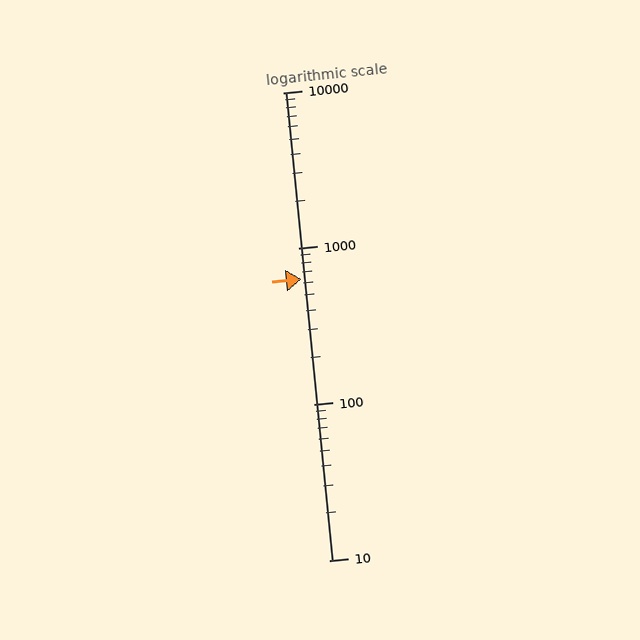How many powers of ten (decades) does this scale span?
The scale spans 3 decades, from 10 to 10000.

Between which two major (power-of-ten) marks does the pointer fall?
The pointer is between 100 and 1000.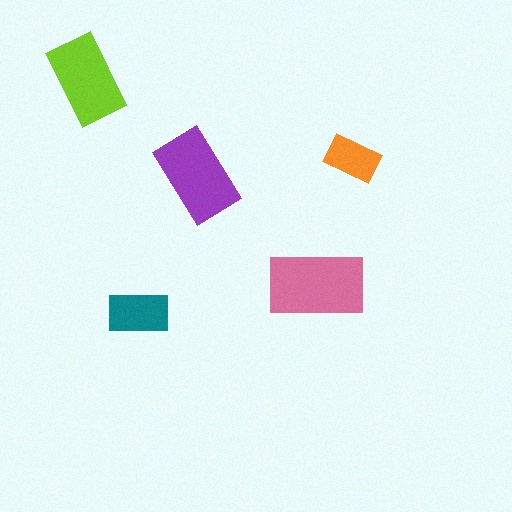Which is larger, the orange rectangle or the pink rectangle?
The pink one.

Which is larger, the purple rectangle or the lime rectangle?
The purple one.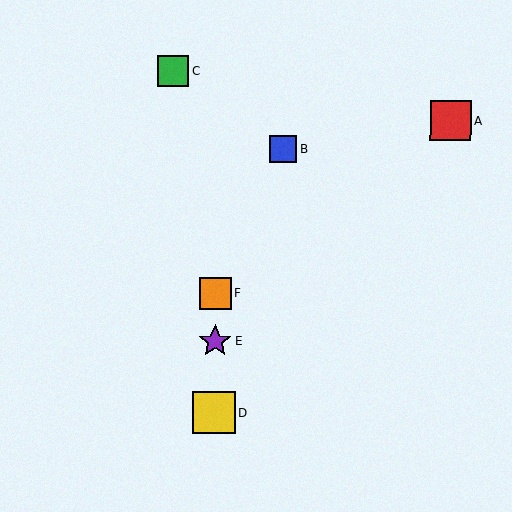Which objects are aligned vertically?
Objects D, E, F are aligned vertically.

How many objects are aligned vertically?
3 objects (D, E, F) are aligned vertically.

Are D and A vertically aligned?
No, D is at x≈214 and A is at x≈451.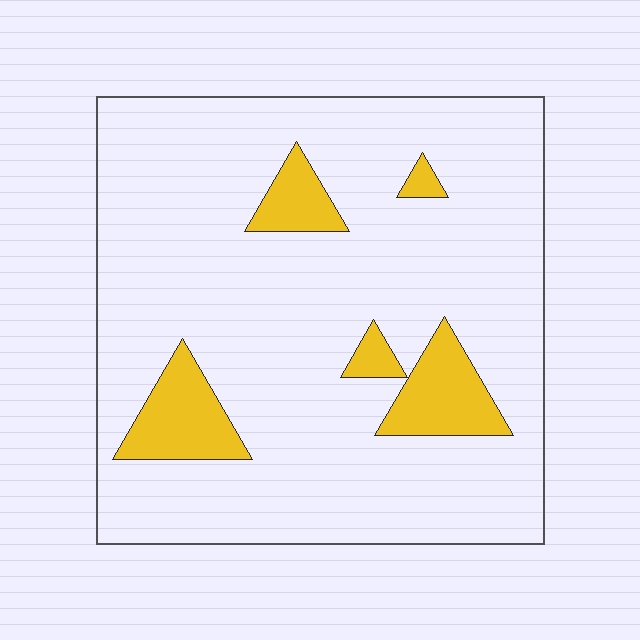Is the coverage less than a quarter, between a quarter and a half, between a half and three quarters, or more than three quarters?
Less than a quarter.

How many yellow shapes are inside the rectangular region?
5.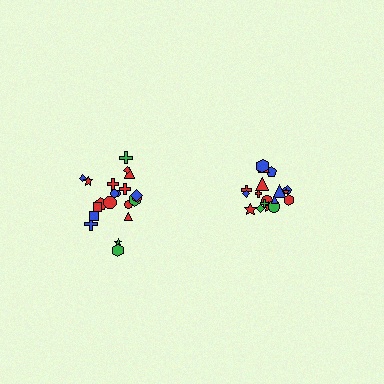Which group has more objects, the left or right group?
The left group.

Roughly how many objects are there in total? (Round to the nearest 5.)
Roughly 40 objects in total.